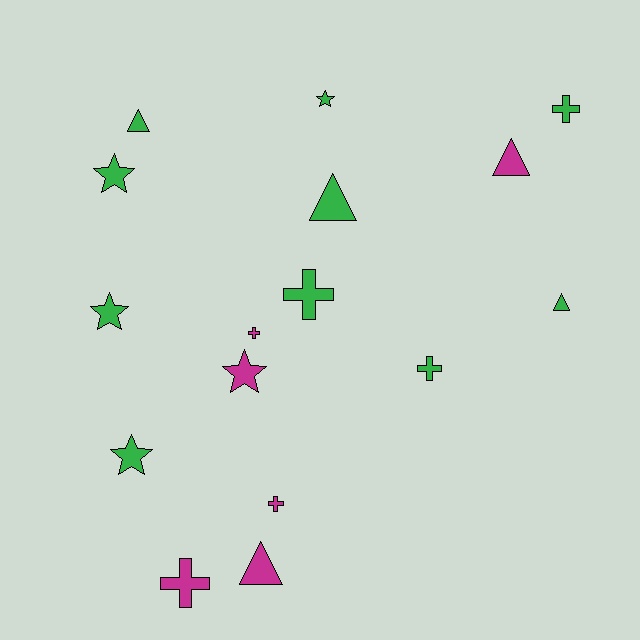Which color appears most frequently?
Green, with 10 objects.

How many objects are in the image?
There are 16 objects.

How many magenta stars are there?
There is 1 magenta star.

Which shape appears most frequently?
Cross, with 6 objects.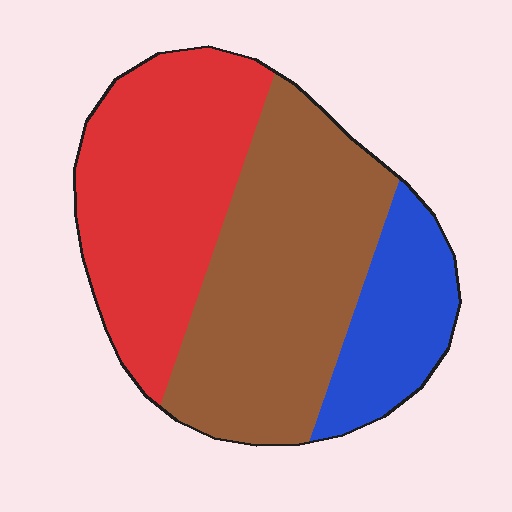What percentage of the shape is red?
Red covers 38% of the shape.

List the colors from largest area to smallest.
From largest to smallest: brown, red, blue.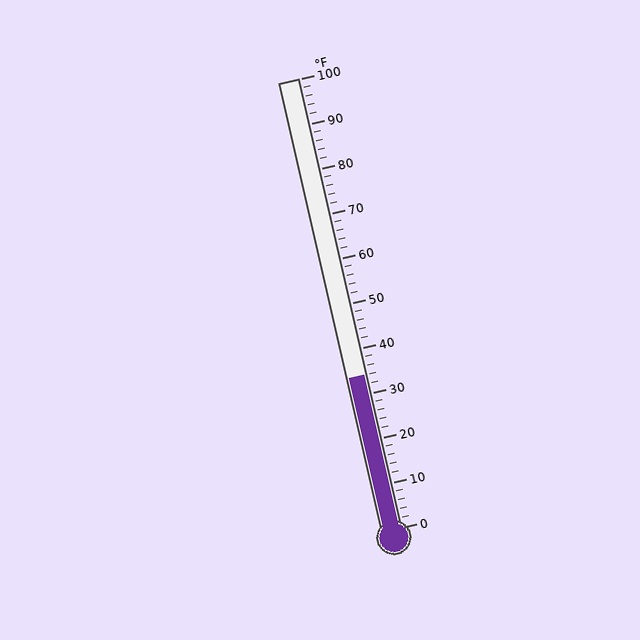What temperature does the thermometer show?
The thermometer shows approximately 34°F.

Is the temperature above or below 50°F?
The temperature is below 50°F.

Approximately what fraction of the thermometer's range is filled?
The thermometer is filled to approximately 35% of its range.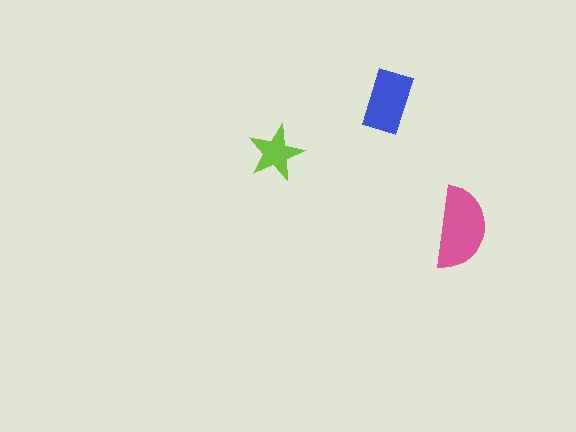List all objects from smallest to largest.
The lime star, the blue rectangle, the pink semicircle.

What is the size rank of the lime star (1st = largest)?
3rd.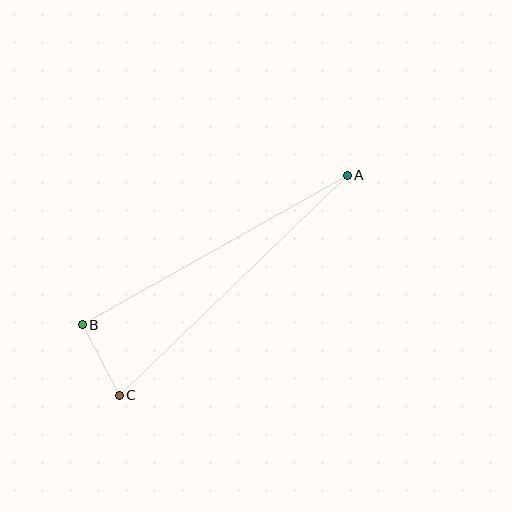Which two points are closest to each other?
Points B and C are closest to each other.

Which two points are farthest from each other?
Points A and C are farthest from each other.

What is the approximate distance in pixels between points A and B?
The distance between A and B is approximately 304 pixels.